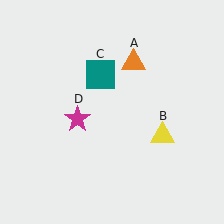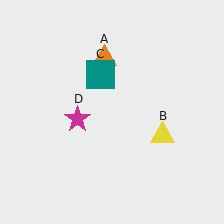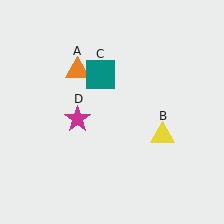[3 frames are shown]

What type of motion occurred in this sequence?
The orange triangle (object A) rotated counterclockwise around the center of the scene.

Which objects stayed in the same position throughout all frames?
Yellow triangle (object B) and teal square (object C) and magenta star (object D) remained stationary.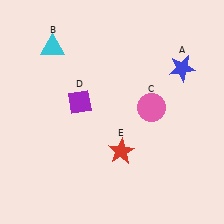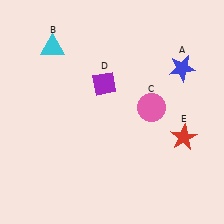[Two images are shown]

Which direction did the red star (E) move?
The red star (E) moved right.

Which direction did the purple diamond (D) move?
The purple diamond (D) moved right.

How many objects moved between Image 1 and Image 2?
2 objects moved between the two images.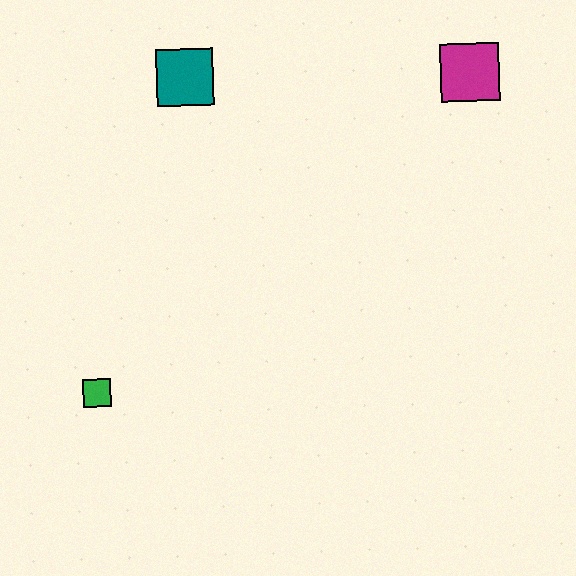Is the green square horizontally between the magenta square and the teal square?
No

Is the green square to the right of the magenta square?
No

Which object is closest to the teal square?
The magenta square is closest to the teal square.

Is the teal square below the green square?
No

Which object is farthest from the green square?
The magenta square is farthest from the green square.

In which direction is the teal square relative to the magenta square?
The teal square is to the left of the magenta square.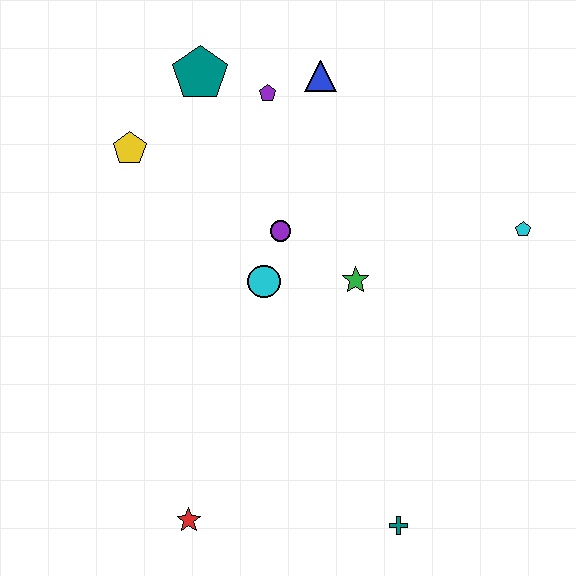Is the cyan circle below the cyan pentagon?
Yes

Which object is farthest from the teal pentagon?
The teal cross is farthest from the teal pentagon.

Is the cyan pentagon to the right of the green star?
Yes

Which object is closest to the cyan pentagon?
The green star is closest to the cyan pentagon.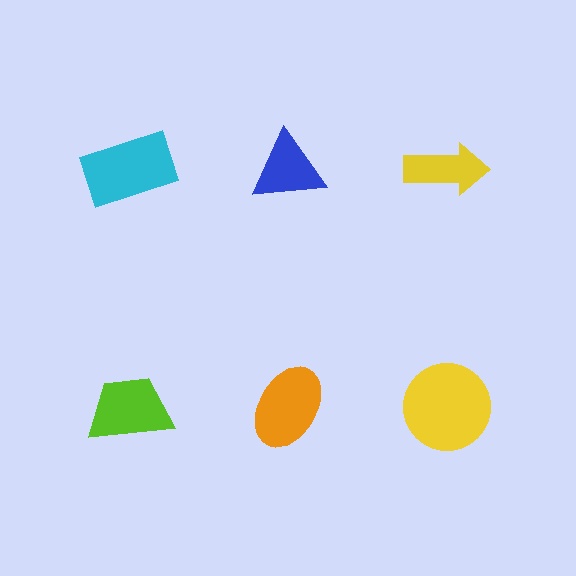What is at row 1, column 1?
A cyan rectangle.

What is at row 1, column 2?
A blue triangle.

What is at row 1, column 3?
A yellow arrow.